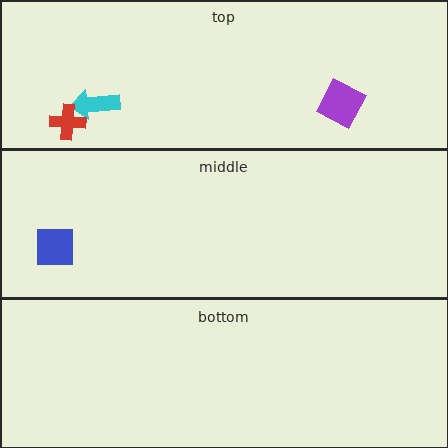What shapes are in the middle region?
The blue square.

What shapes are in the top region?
The cyan arrow, the red cross, the purple diamond.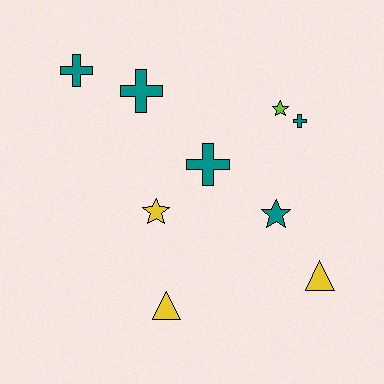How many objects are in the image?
There are 9 objects.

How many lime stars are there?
There is 1 lime star.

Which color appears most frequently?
Teal, with 5 objects.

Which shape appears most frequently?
Cross, with 4 objects.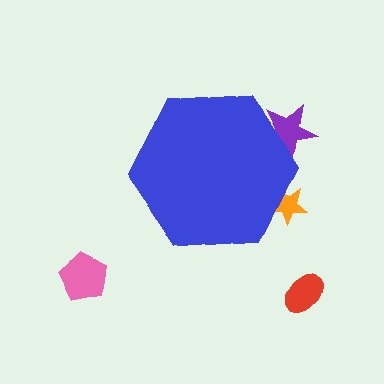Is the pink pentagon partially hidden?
No, the pink pentagon is fully visible.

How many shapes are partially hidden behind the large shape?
2 shapes are partially hidden.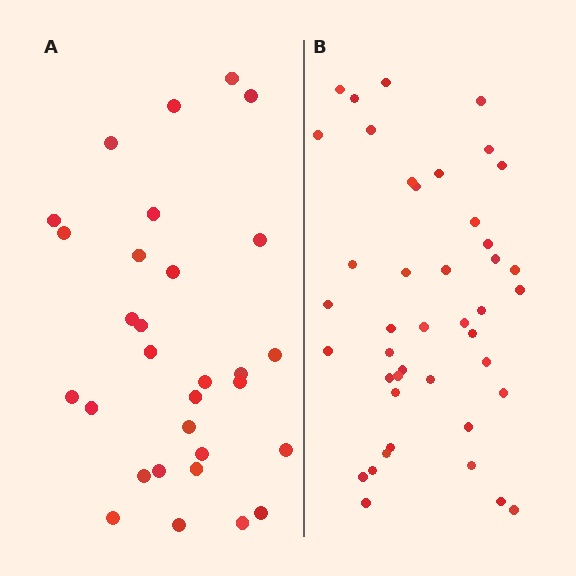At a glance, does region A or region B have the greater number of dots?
Region B (the right region) has more dots.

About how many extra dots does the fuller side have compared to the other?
Region B has approximately 15 more dots than region A.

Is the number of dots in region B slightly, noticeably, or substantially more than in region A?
Region B has noticeably more, but not dramatically so. The ratio is roughly 1.4 to 1.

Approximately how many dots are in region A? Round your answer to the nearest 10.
About 30 dots.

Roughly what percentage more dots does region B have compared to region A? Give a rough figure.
About 45% more.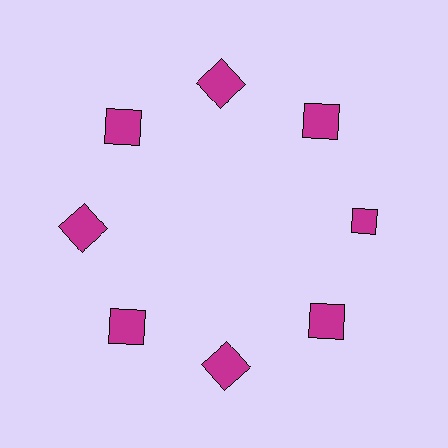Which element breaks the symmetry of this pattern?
The magenta diamond at roughly the 3 o'clock position breaks the symmetry. All other shapes are magenta squares.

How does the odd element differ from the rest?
It has a different shape: diamond instead of square.